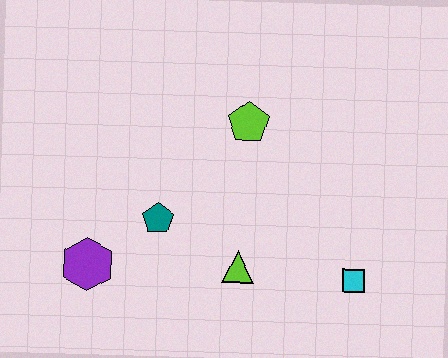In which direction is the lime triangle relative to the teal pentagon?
The lime triangle is to the right of the teal pentagon.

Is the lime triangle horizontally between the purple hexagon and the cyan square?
Yes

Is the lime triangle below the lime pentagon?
Yes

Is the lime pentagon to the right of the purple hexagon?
Yes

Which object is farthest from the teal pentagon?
The cyan square is farthest from the teal pentagon.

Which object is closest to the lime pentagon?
The teal pentagon is closest to the lime pentagon.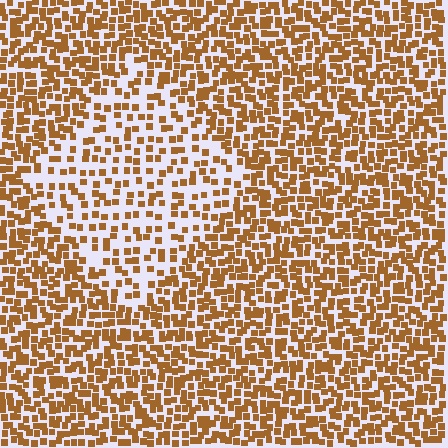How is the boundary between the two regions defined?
The boundary is defined by a change in element density (approximately 2.0x ratio). All elements are the same color, size, and shape.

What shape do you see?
I see a diamond.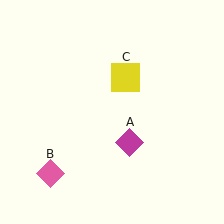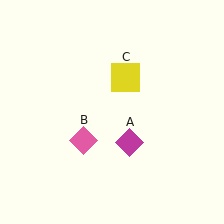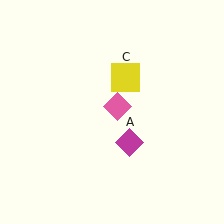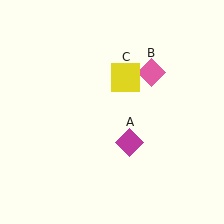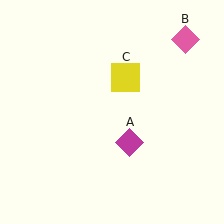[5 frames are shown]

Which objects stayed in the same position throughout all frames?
Magenta diamond (object A) and yellow square (object C) remained stationary.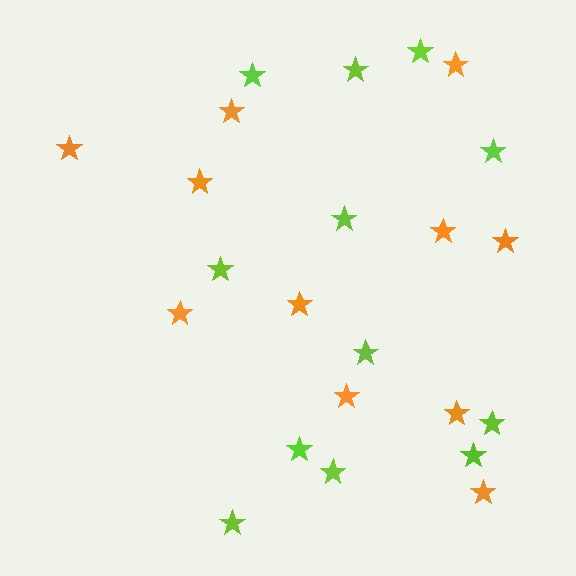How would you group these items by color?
There are 2 groups: one group of lime stars (12) and one group of orange stars (11).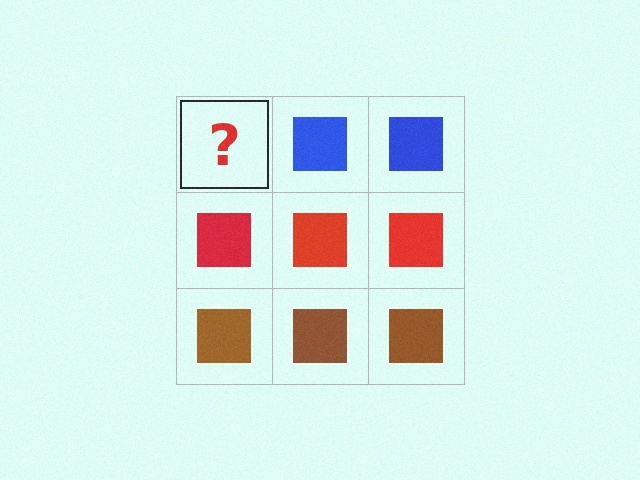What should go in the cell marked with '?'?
The missing cell should contain a blue square.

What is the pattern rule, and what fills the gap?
The rule is that each row has a consistent color. The gap should be filled with a blue square.